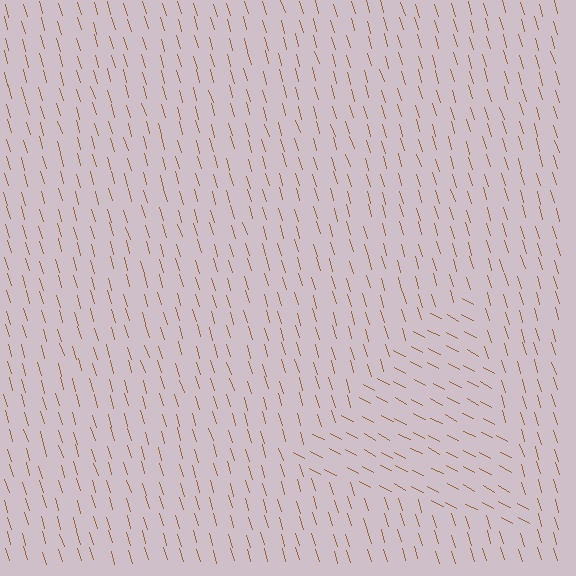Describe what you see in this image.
The image is filled with small brown line segments. A triangle region in the image has lines oriented differently from the surrounding lines, creating a visible texture boundary.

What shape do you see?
I see a triangle.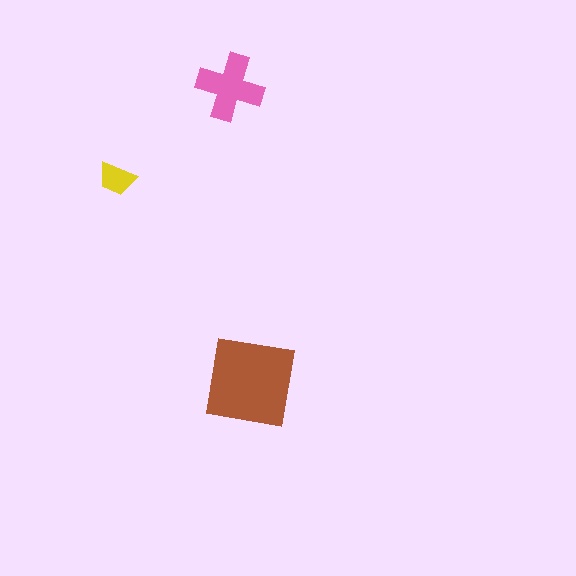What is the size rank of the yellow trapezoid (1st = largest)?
3rd.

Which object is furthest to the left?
The yellow trapezoid is leftmost.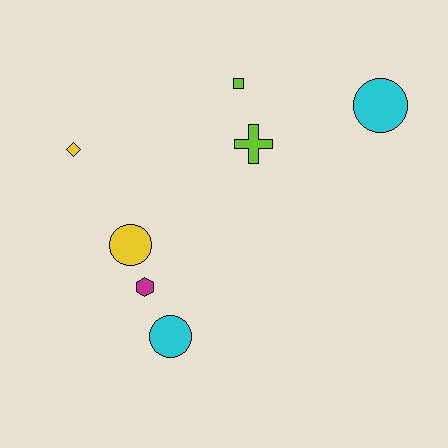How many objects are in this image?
There are 7 objects.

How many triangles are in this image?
There are no triangles.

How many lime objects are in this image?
There are 2 lime objects.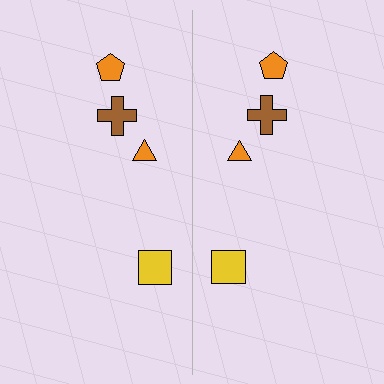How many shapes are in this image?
There are 8 shapes in this image.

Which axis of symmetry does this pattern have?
The pattern has a vertical axis of symmetry running through the center of the image.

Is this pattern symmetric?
Yes, this pattern has bilateral (reflection) symmetry.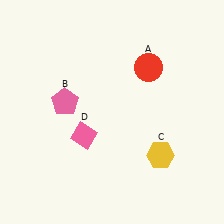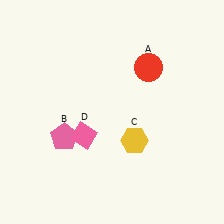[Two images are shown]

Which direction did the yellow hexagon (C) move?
The yellow hexagon (C) moved left.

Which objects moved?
The objects that moved are: the pink pentagon (B), the yellow hexagon (C).